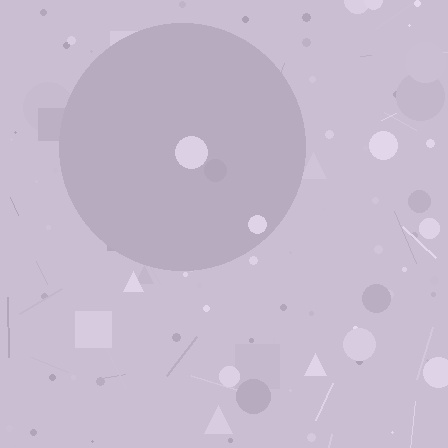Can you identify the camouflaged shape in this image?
The camouflaged shape is a circle.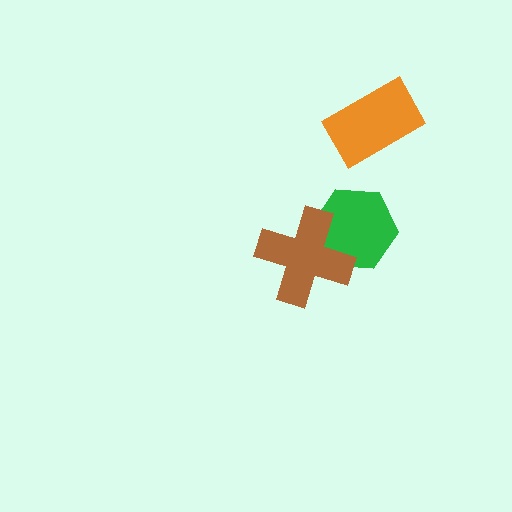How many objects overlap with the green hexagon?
1 object overlaps with the green hexagon.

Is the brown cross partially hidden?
No, no other shape covers it.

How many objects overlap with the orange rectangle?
0 objects overlap with the orange rectangle.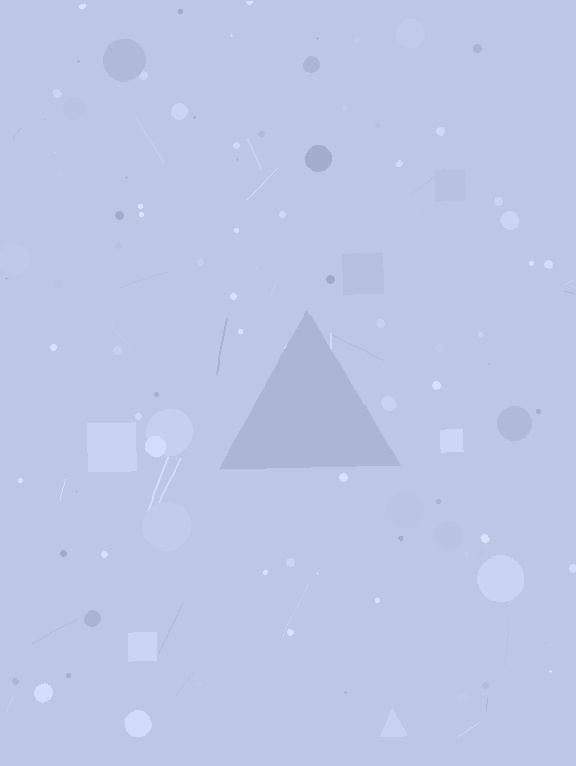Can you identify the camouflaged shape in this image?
The camouflaged shape is a triangle.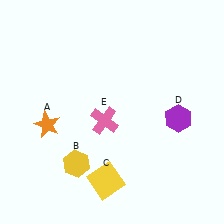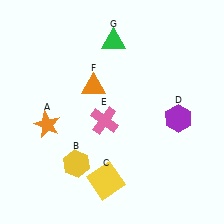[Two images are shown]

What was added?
An orange triangle (F), a green triangle (G) were added in Image 2.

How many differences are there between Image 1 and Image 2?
There are 2 differences between the two images.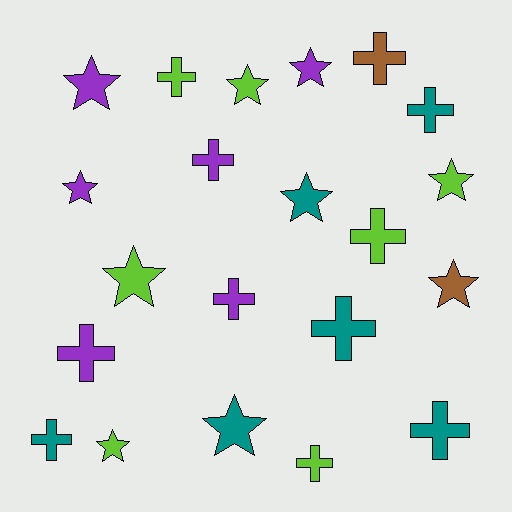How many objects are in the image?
There are 21 objects.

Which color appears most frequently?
Lime, with 7 objects.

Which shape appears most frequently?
Cross, with 11 objects.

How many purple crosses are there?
There are 3 purple crosses.